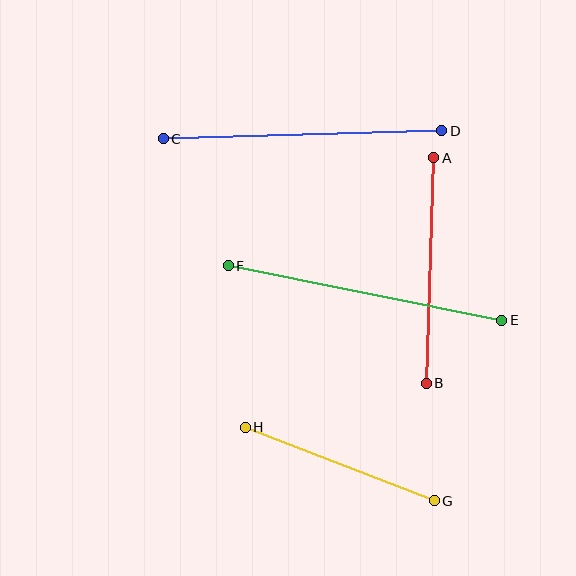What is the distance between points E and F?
The distance is approximately 279 pixels.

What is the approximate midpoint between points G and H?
The midpoint is at approximately (340, 464) pixels.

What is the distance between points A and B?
The distance is approximately 225 pixels.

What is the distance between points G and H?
The distance is approximately 203 pixels.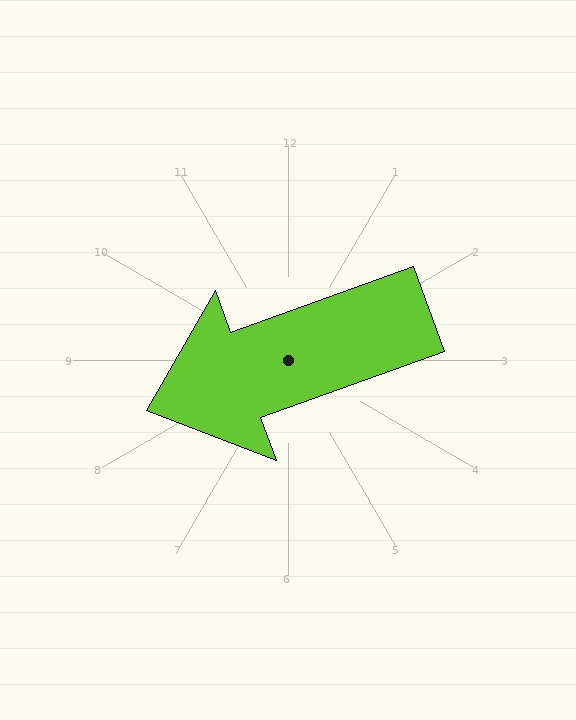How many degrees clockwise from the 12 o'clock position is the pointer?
Approximately 250 degrees.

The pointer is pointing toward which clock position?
Roughly 8 o'clock.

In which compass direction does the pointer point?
West.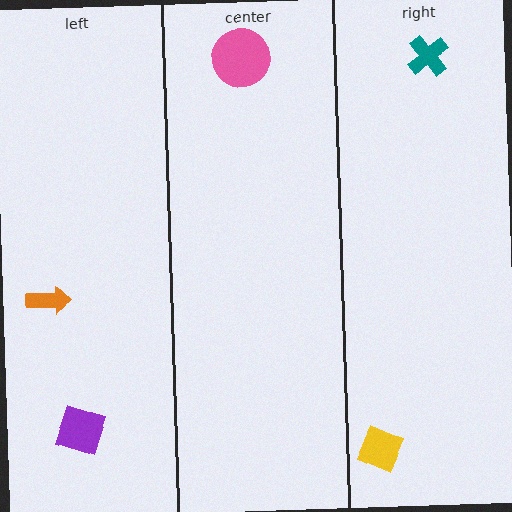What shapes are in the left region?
The purple square, the orange arrow.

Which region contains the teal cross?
The right region.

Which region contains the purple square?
The left region.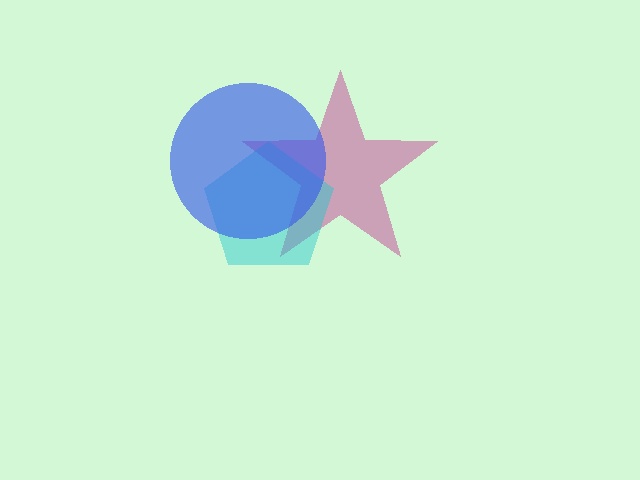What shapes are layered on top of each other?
The layered shapes are: a magenta star, a cyan pentagon, a blue circle.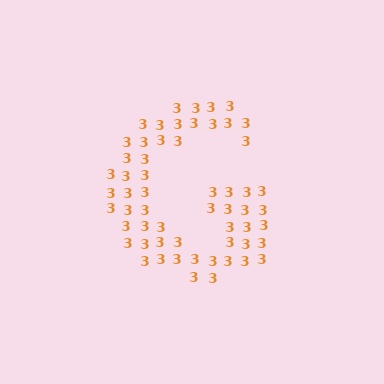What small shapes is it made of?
It is made of small digit 3's.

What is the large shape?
The large shape is the letter G.